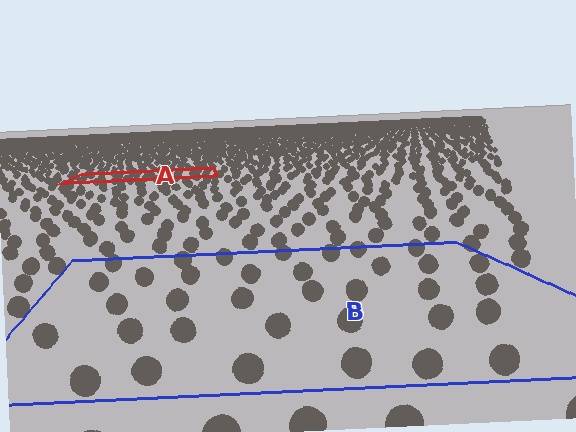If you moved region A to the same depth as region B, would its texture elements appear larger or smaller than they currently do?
They would appear larger. At a closer depth, the same texture elements are projected at a bigger on-screen size.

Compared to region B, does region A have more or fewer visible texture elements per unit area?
Region A has more texture elements per unit area — they are packed more densely because it is farther away.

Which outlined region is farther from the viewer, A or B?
Region A is farther from the viewer — the texture elements inside it appear smaller and more densely packed.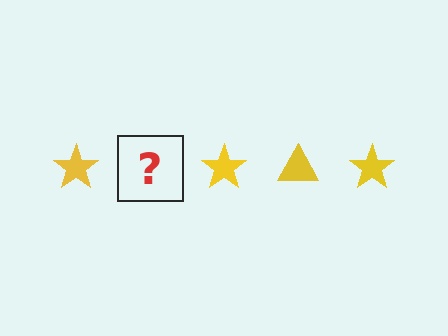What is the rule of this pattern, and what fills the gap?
The rule is that the pattern cycles through star, triangle shapes in yellow. The gap should be filled with a yellow triangle.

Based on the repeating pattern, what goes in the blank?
The blank should be a yellow triangle.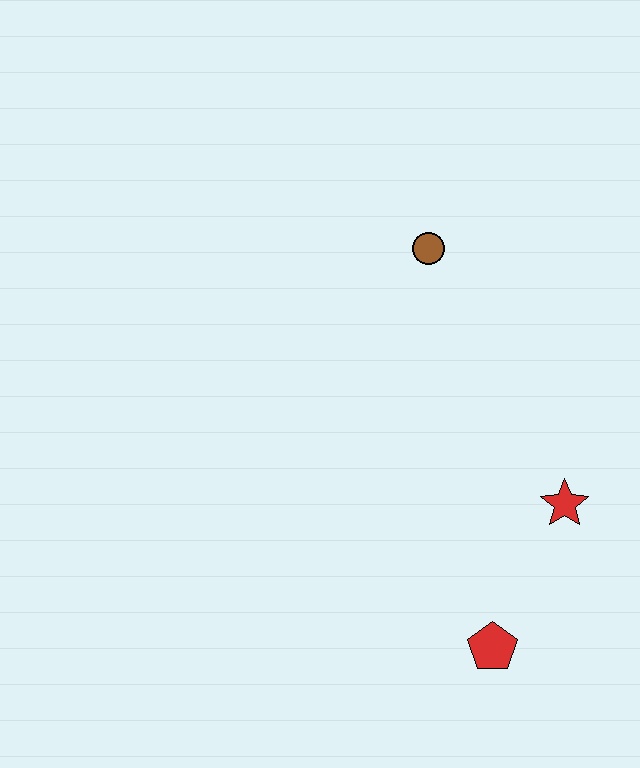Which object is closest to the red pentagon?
The red star is closest to the red pentagon.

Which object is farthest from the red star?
The brown circle is farthest from the red star.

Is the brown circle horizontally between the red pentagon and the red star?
No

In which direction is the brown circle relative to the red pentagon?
The brown circle is above the red pentagon.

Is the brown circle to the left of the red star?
Yes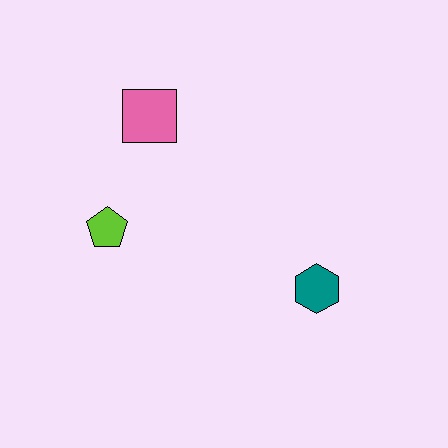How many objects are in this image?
There are 3 objects.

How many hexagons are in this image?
There is 1 hexagon.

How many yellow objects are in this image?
There are no yellow objects.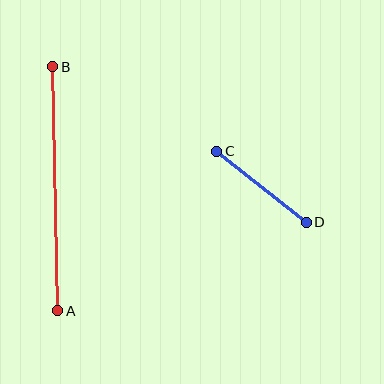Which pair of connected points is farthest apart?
Points A and B are farthest apart.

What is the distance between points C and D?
The distance is approximately 114 pixels.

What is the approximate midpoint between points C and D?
The midpoint is at approximately (261, 187) pixels.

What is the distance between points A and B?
The distance is approximately 244 pixels.